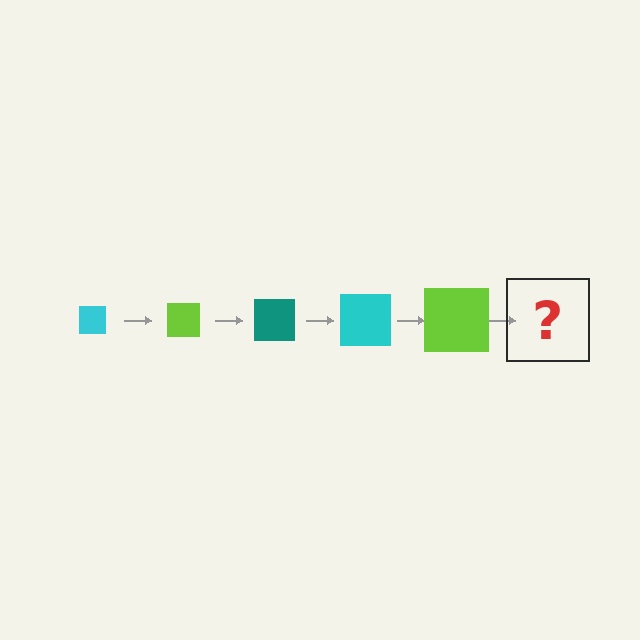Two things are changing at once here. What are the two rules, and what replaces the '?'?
The two rules are that the square grows larger each step and the color cycles through cyan, lime, and teal. The '?' should be a teal square, larger than the previous one.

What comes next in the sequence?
The next element should be a teal square, larger than the previous one.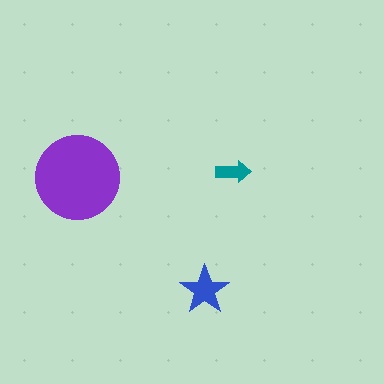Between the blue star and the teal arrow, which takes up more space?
The blue star.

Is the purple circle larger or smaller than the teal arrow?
Larger.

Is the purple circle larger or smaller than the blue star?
Larger.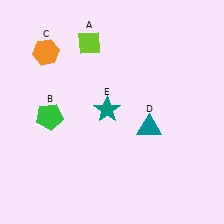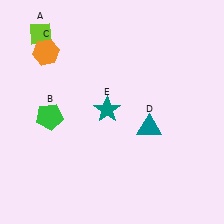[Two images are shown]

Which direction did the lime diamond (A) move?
The lime diamond (A) moved left.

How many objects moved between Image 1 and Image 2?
1 object moved between the two images.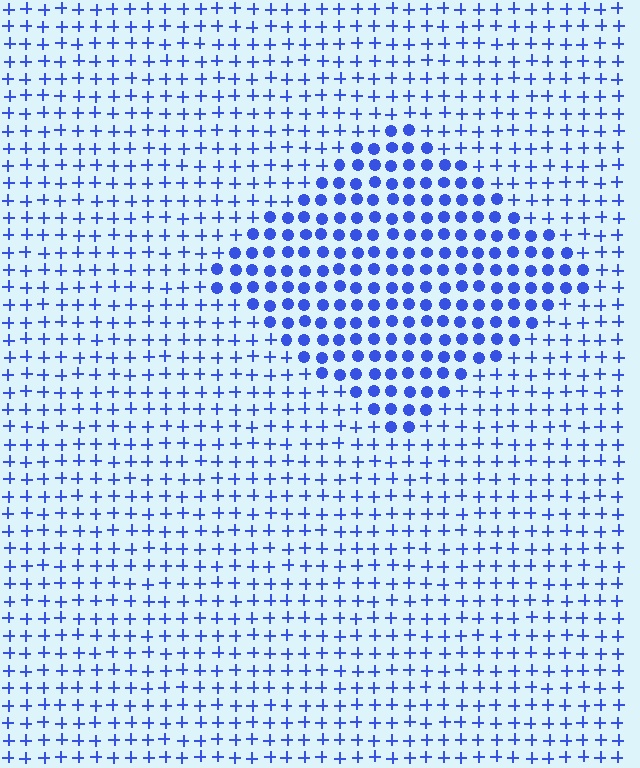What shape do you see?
I see a diamond.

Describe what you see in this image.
The image is filled with small blue elements arranged in a uniform grid. A diamond-shaped region contains circles, while the surrounding area contains plus signs. The boundary is defined purely by the change in element shape.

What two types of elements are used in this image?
The image uses circles inside the diamond region and plus signs outside it.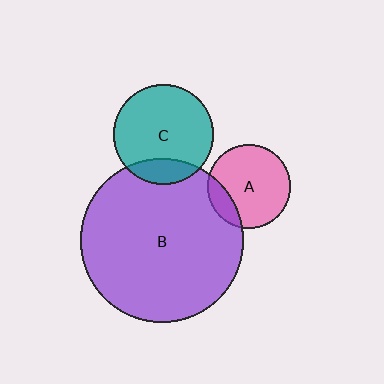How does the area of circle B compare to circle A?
Approximately 3.9 times.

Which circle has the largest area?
Circle B (purple).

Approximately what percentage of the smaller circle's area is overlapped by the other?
Approximately 15%.